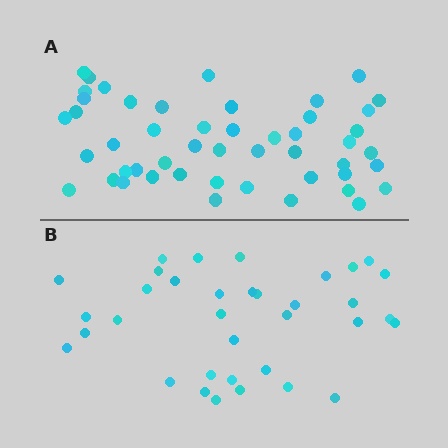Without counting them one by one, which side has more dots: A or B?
Region A (the top region) has more dots.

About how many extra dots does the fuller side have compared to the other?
Region A has approximately 15 more dots than region B.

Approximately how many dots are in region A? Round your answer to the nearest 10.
About 50 dots. (The exact count is 49, which rounds to 50.)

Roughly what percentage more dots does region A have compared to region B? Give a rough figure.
About 40% more.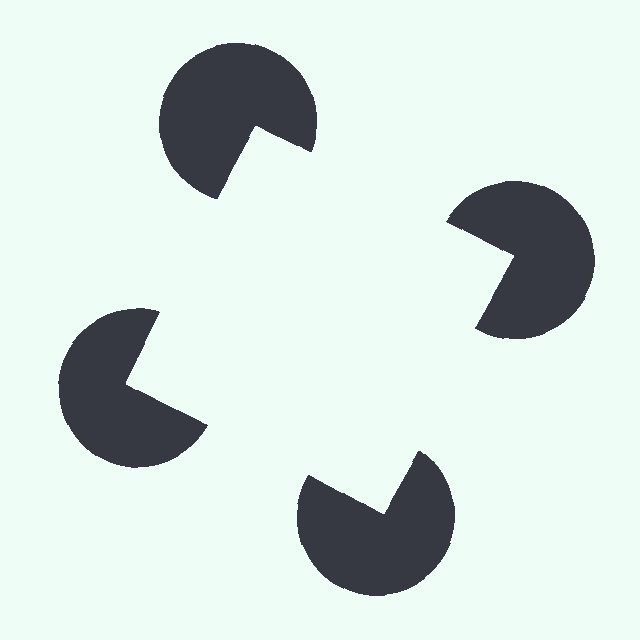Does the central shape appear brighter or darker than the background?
It typically appears slightly brighter than the background, even though no actual brightness change is drawn.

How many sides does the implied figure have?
4 sides.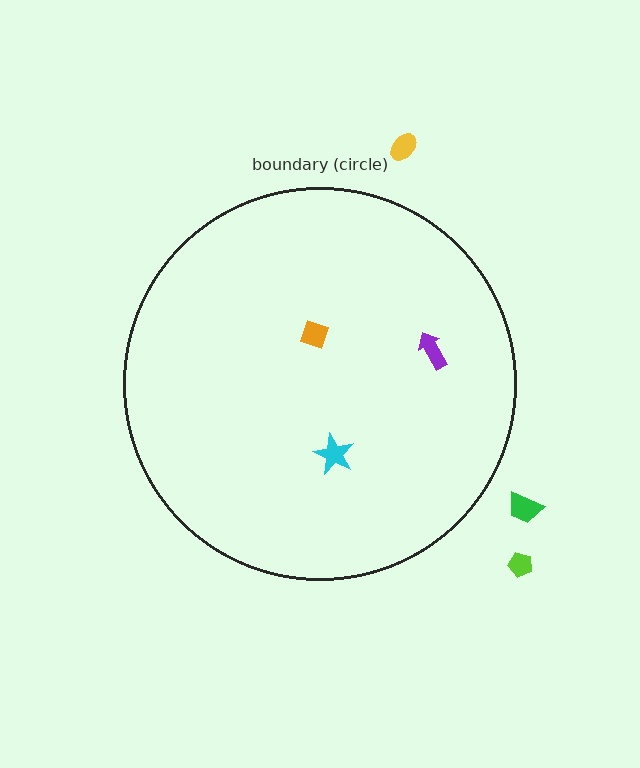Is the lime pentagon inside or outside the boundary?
Outside.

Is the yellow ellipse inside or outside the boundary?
Outside.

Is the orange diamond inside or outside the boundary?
Inside.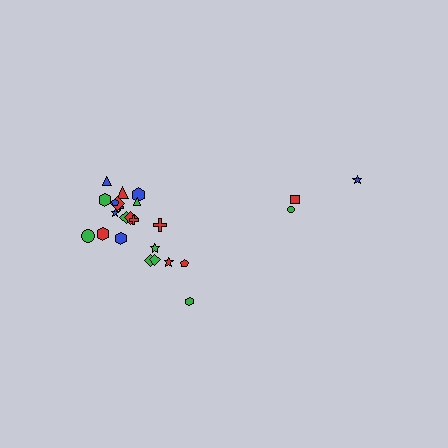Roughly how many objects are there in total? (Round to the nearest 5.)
Roughly 25 objects in total.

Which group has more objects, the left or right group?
The left group.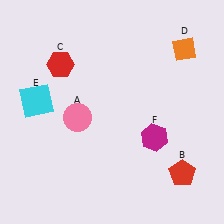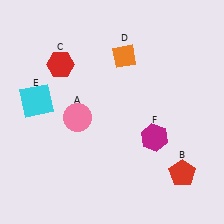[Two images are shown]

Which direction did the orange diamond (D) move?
The orange diamond (D) moved left.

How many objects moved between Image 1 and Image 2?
1 object moved between the two images.